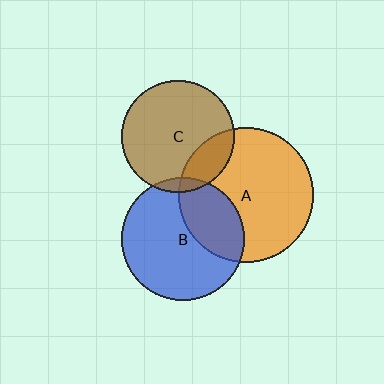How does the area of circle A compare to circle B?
Approximately 1.2 times.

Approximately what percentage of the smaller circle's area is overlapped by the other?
Approximately 20%.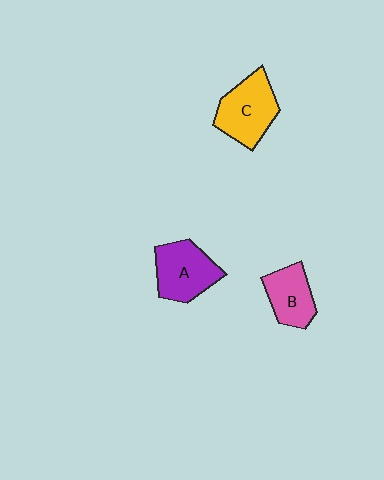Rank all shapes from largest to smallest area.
From largest to smallest: C (yellow), A (purple), B (pink).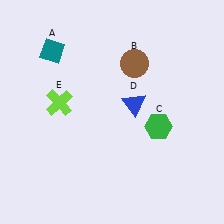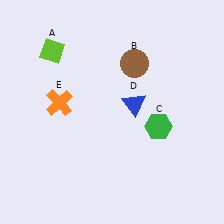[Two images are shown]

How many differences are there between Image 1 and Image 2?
There are 2 differences between the two images.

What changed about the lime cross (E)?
In Image 1, E is lime. In Image 2, it changed to orange.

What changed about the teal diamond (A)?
In Image 1, A is teal. In Image 2, it changed to lime.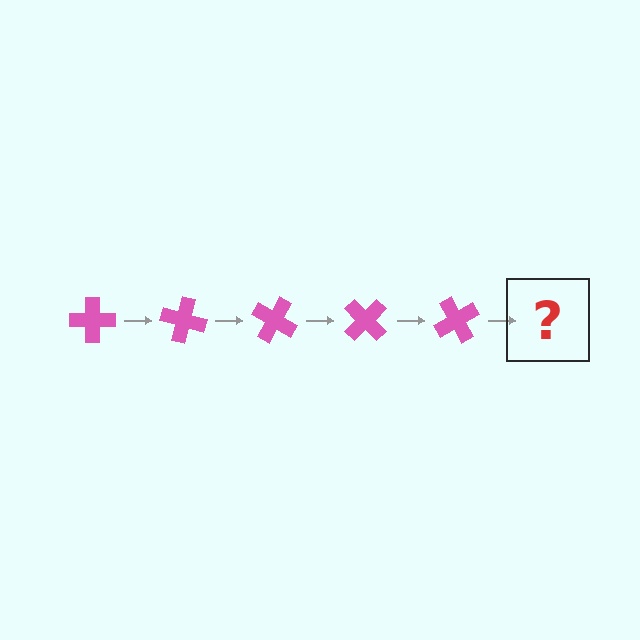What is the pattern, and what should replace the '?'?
The pattern is that the cross rotates 15 degrees each step. The '?' should be a pink cross rotated 75 degrees.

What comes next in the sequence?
The next element should be a pink cross rotated 75 degrees.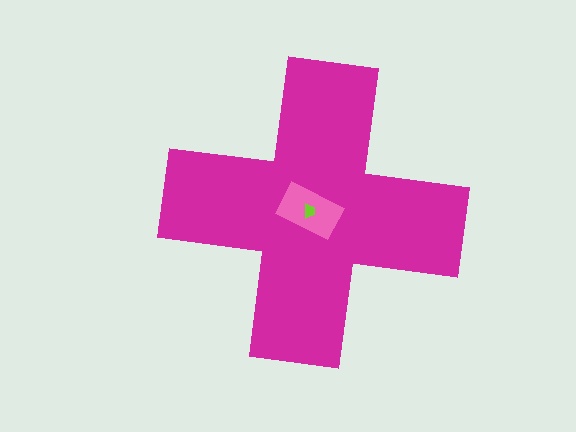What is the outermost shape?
The magenta cross.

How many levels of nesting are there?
3.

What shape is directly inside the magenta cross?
The pink rectangle.